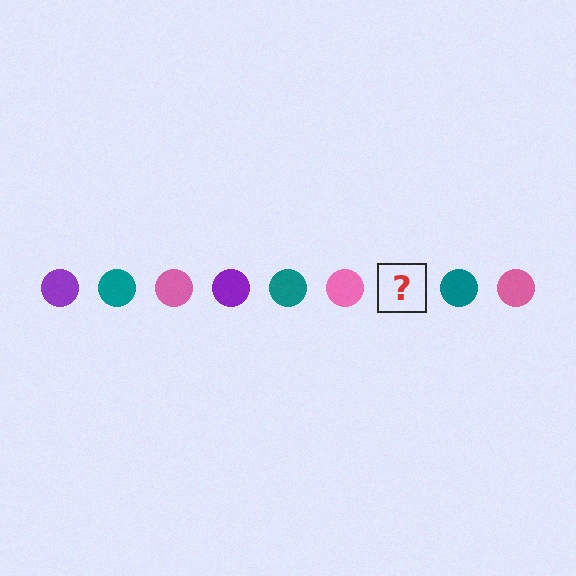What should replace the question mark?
The question mark should be replaced with a purple circle.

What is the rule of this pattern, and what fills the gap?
The rule is that the pattern cycles through purple, teal, pink circles. The gap should be filled with a purple circle.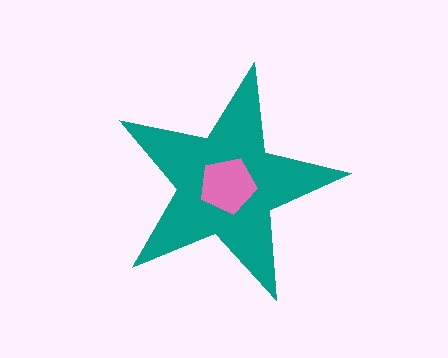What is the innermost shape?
The pink pentagon.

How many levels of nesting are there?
2.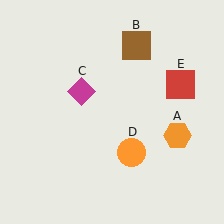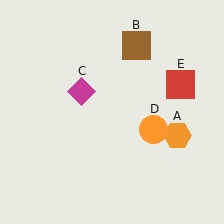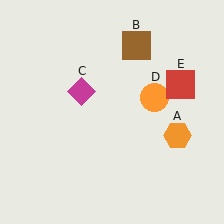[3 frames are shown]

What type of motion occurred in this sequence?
The orange circle (object D) rotated counterclockwise around the center of the scene.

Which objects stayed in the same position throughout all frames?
Orange hexagon (object A) and brown square (object B) and magenta diamond (object C) and red square (object E) remained stationary.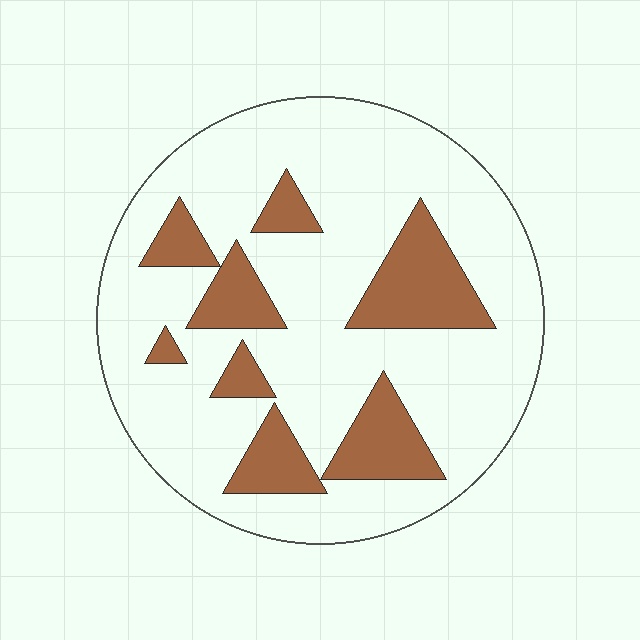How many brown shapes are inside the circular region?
8.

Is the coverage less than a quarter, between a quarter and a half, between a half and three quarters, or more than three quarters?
Less than a quarter.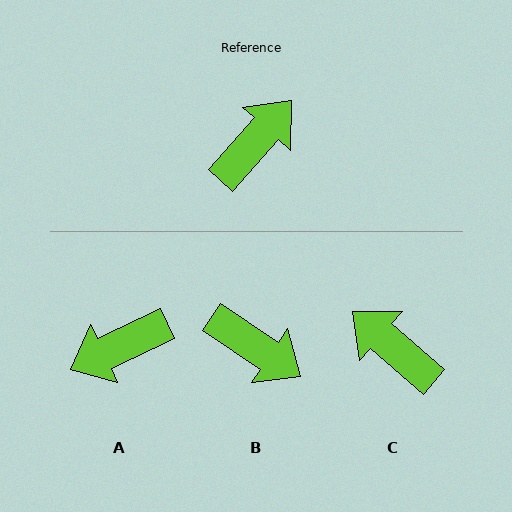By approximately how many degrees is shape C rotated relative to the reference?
Approximately 91 degrees counter-clockwise.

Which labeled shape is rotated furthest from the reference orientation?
A, about 157 degrees away.